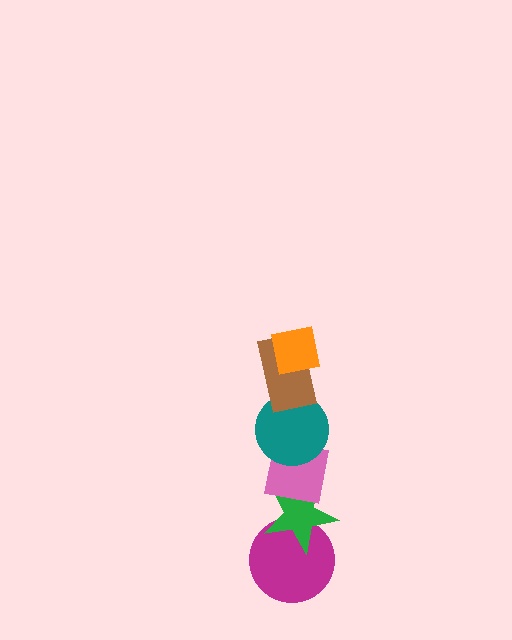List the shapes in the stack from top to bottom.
From top to bottom: the orange square, the brown rectangle, the teal circle, the pink square, the green star, the magenta circle.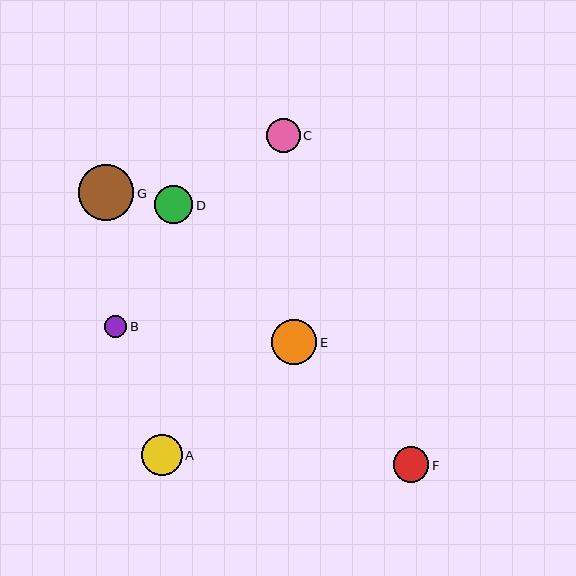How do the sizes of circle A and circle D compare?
Circle A and circle D are approximately the same size.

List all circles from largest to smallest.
From largest to smallest: G, E, A, D, F, C, B.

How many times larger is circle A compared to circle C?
Circle A is approximately 1.2 times the size of circle C.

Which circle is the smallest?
Circle B is the smallest with a size of approximately 23 pixels.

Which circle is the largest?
Circle G is the largest with a size of approximately 56 pixels.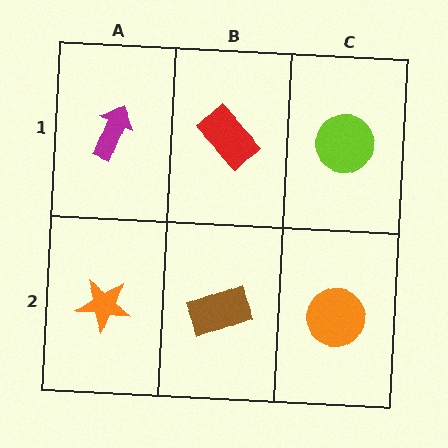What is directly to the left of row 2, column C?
A brown rectangle.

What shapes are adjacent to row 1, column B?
A brown rectangle (row 2, column B), a magenta arrow (row 1, column A), a lime circle (row 1, column C).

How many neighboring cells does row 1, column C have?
2.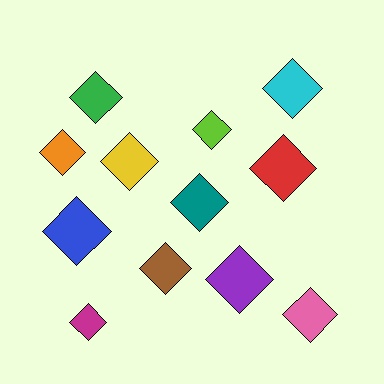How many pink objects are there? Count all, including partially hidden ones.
There is 1 pink object.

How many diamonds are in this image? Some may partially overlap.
There are 12 diamonds.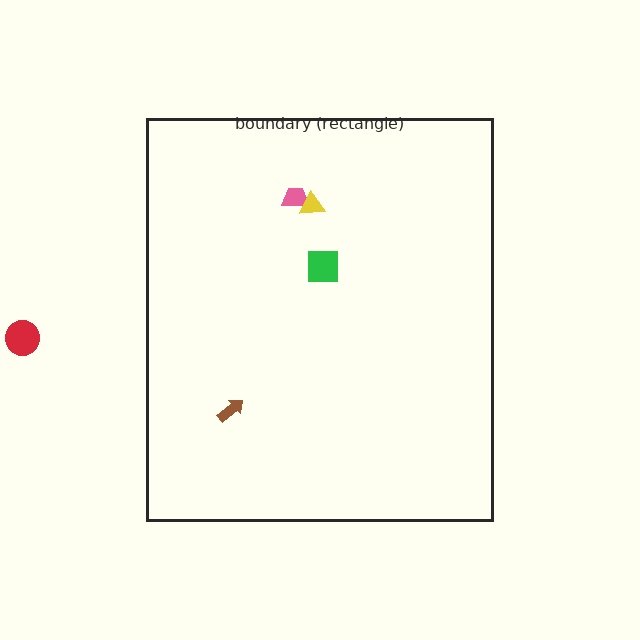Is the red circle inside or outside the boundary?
Outside.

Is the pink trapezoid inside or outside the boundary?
Inside.